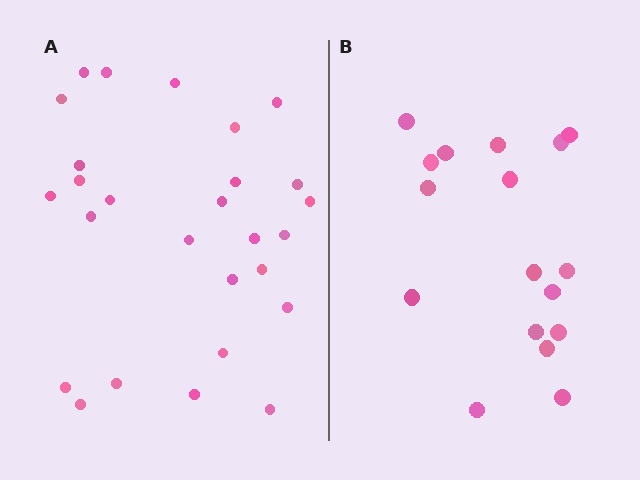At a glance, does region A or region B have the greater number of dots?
Region A (the left region) has more dots.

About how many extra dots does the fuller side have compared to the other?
Region A has roughly 10 or so more dots than region B.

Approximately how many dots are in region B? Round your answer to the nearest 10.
About 20 dots. (The exact count is 17, which rounds to 20.)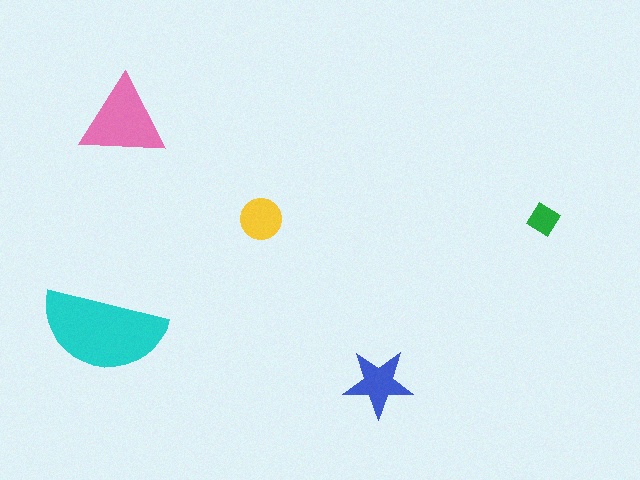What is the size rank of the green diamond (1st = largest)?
5th.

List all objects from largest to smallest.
The cyan semicircle, the pink triangle, the blue star, the yellow circle, the green diamond.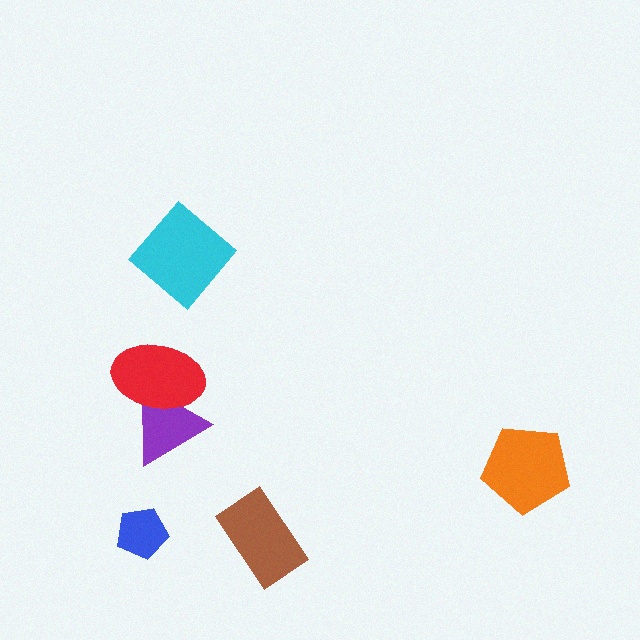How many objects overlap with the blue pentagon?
0 objects overlap with the blue pentagon.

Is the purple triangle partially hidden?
Yes, it is partially covered by another shape.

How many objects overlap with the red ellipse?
1 object overlaps with the red ellipse.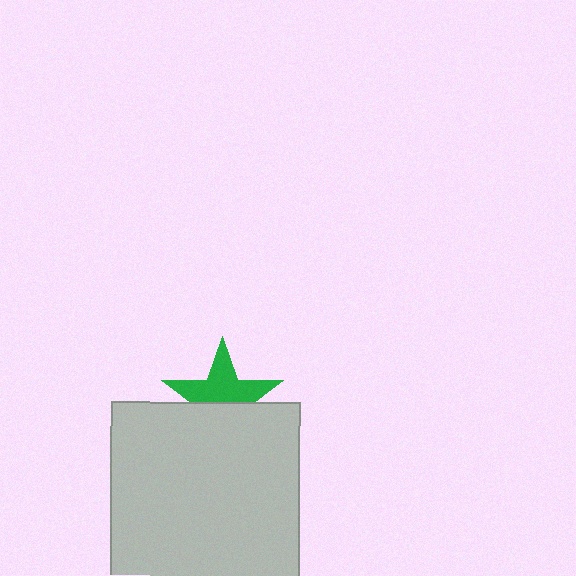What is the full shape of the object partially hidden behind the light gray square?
The partially hidden object is a green star.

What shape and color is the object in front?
The object in front is a light gray square.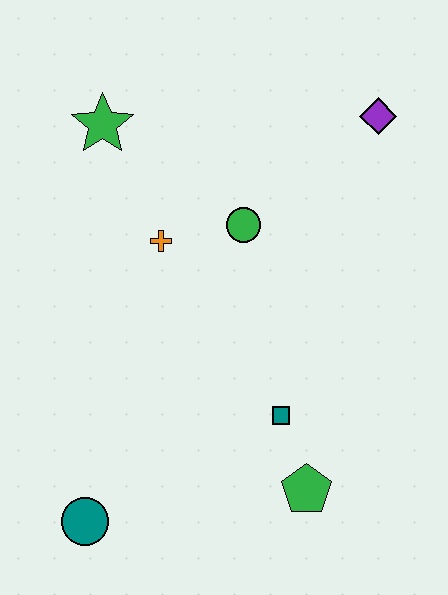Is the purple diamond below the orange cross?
No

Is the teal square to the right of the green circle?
Yes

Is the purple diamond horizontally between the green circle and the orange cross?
No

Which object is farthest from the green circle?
The teal circle is farthest from the green circle.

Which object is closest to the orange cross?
The green circle is closest to the orange cross.